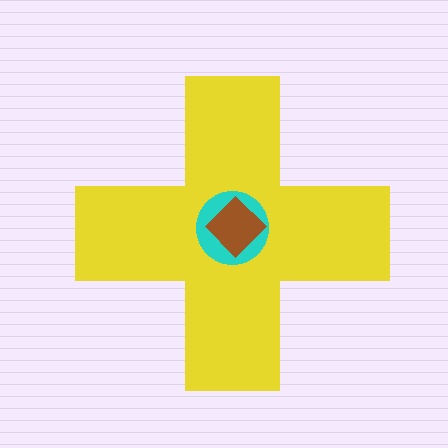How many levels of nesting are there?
3.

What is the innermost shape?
The brown diamond.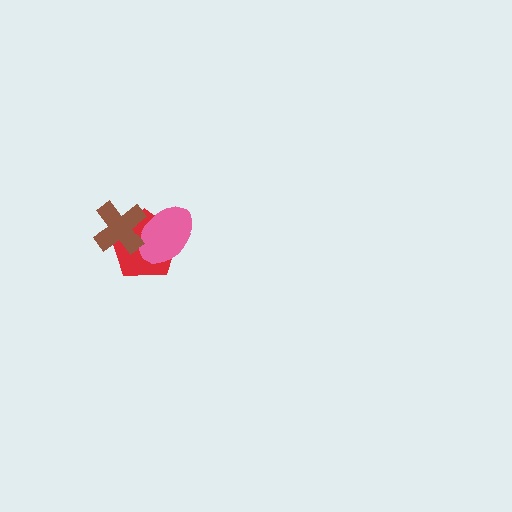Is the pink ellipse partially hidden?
Yes, it is partially covered by another shape.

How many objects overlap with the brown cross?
2 objects overlap with the brown cross.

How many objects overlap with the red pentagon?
2 objects overlap with the red pentagon.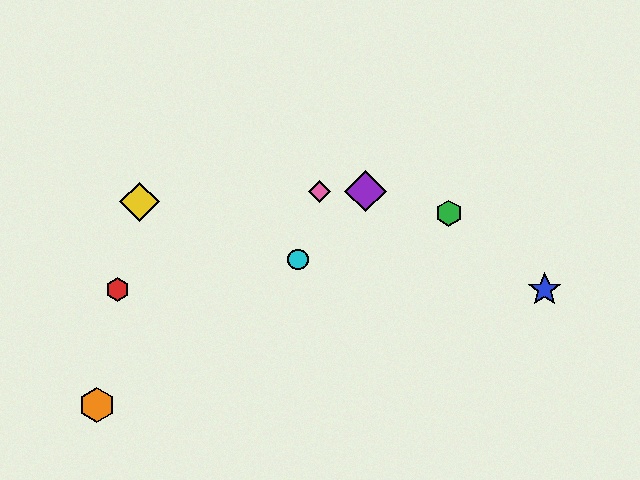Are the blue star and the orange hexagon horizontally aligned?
No, the blue star is at y≈290 and the orange hexagon is at y≈405.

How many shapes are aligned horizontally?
2 shapes (the red hexagon, the blue star) are aligned horizontally.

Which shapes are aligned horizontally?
The red hexagon, the blue star are aligned horizontally.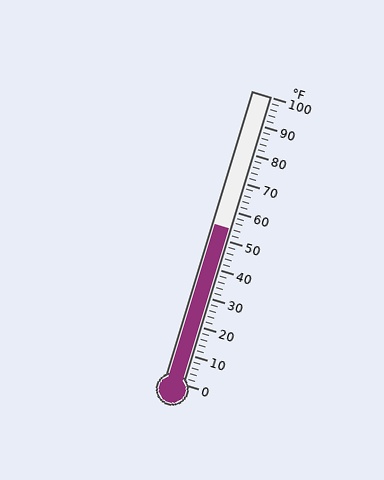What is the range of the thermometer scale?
The thermometer scale ranges from 0°F to 100°F.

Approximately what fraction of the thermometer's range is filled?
The thermometer is filled to approximately 55% of its range.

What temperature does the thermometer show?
The thermometer shows approximately 54°F.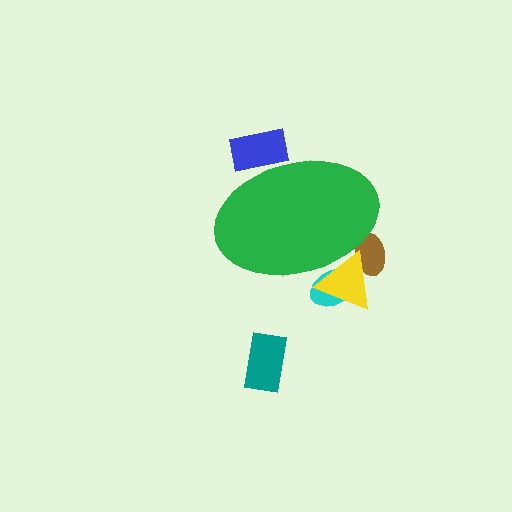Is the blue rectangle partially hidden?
Yes, the blue rectangle is partially hidden behind the green ellipse.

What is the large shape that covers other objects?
A green ellipse.